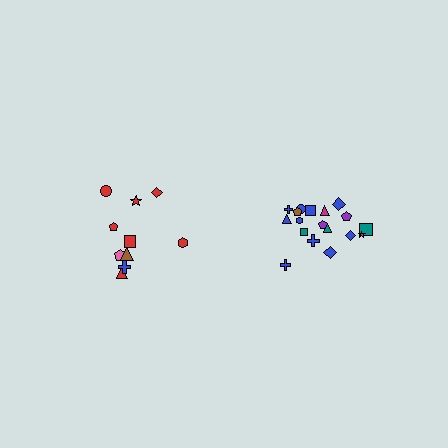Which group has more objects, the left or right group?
The right group.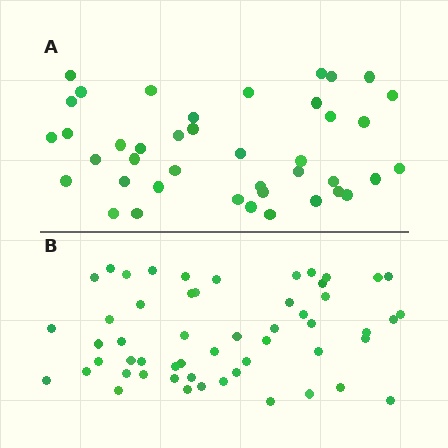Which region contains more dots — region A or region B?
Region B (the bottom region) has more dots.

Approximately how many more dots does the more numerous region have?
Region B has approximately 15 more dots than region A.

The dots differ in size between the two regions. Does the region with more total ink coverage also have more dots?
No. Region A has more total ink coverage because its dots are larger, but region B actually contains more individual dots. Total area can be misleading — the number of items is what matters here.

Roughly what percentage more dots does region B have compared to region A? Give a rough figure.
About 30% more.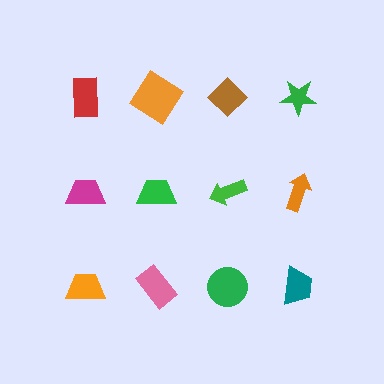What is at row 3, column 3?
A green circle.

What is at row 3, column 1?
An orange trapezoid.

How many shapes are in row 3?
4 shapes.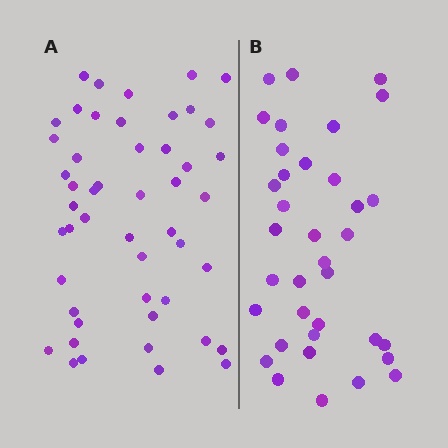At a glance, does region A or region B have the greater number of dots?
Region A (the left region) has more dots.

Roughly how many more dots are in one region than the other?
Region A has approximately 15 more dots than region B.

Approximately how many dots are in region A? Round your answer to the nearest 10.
About 50 dots. (The exact count is 49, which rounds to 50.)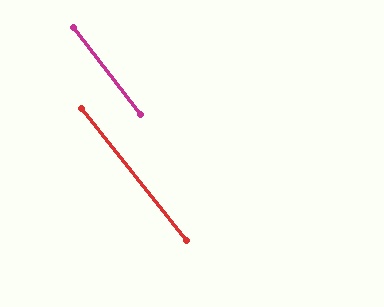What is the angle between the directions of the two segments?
Approximately 1 degree.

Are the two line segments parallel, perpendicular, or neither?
Parallel — their directions differ by only 0.5°.